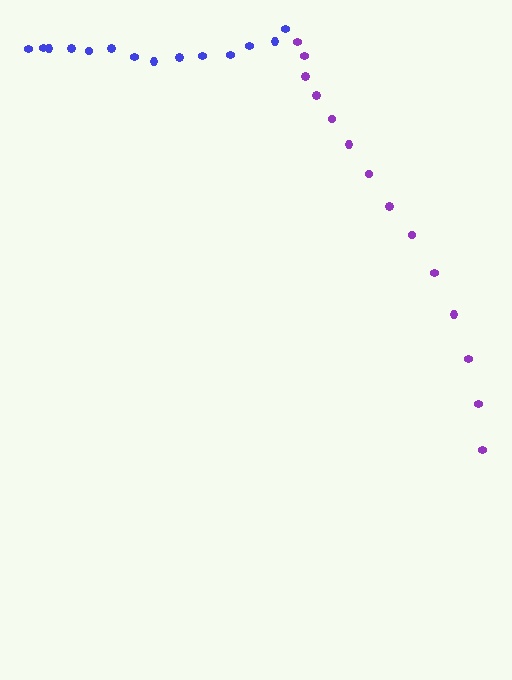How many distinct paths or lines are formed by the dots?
There are 2 distinct paths.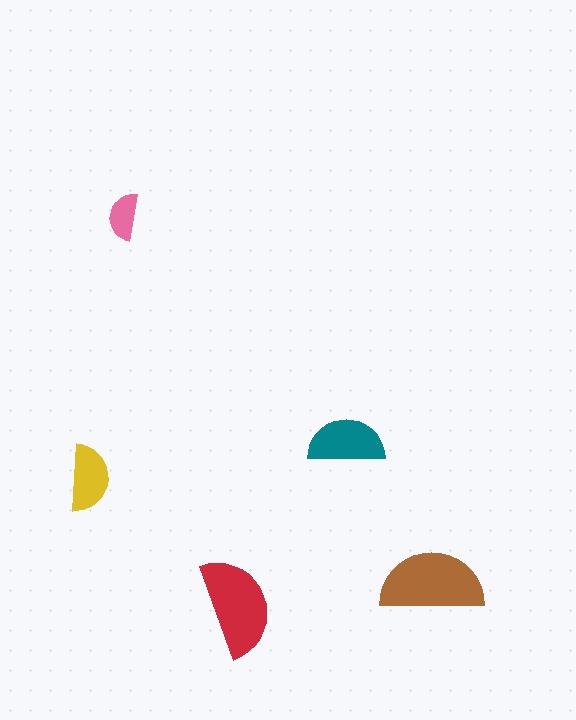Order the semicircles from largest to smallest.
the brown one, the red one, the teal one, the yellow one, the pink one.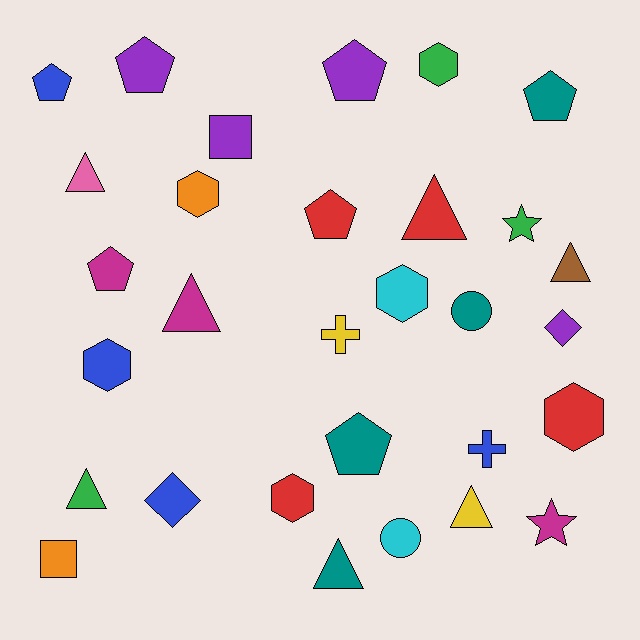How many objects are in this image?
There are 30 objects.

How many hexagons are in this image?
There are 6 hexagons.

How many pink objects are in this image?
There is 1 pink object.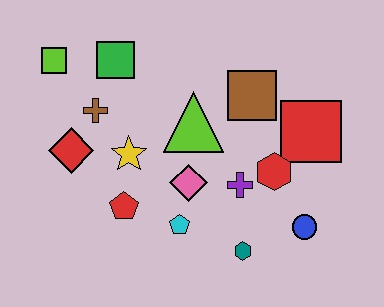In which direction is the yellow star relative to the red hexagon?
The yellow star is to the left of the red hexagon.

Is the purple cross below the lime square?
Yes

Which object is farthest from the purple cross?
The lime square is farthest from the purple cross.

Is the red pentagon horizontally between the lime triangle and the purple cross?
No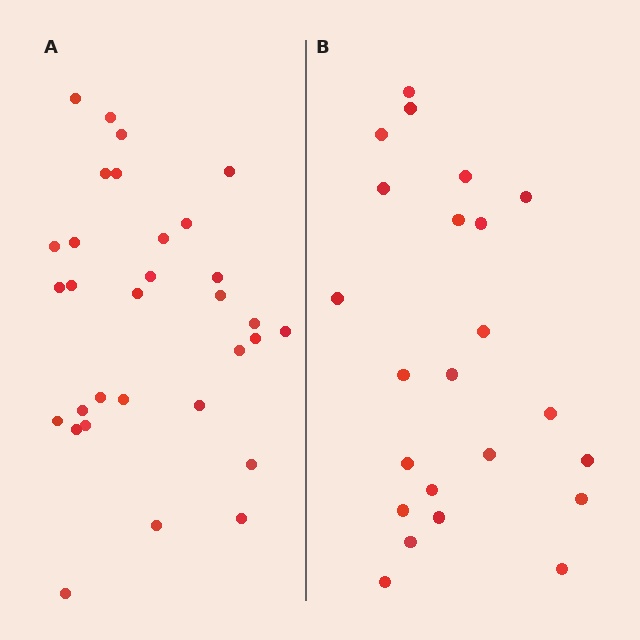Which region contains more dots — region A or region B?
Region A (the left region) has more dots.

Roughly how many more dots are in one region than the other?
Region A has roughly 8 or so more dots than region B.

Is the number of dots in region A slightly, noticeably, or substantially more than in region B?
Region A has noticeably more, but not dramatically so. The ratio is roughly 1.3 to 1.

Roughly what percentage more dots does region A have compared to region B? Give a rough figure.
About 35% more.